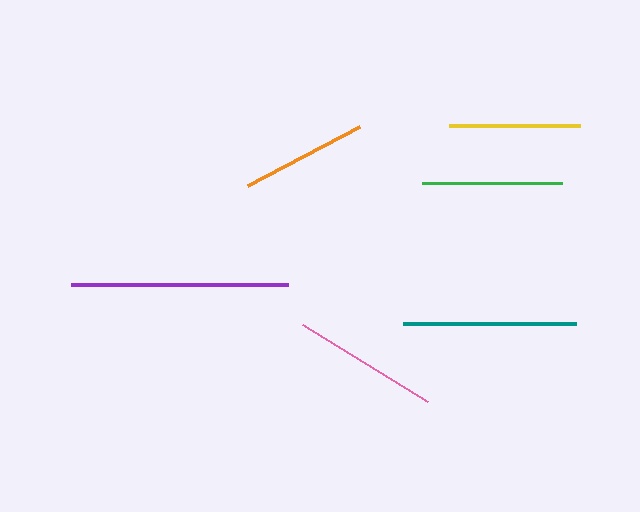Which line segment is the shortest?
The orange line is the shortest at approximately 127 pixels.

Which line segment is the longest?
The purple line is the longest at approximately 218 pixels.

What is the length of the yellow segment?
The yellow segment is approximately 132 pixels long.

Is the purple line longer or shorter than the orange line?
The purple line is longer than the orange line.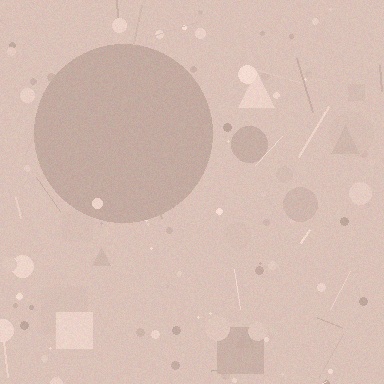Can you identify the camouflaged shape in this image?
The camouflaged shape is a circle.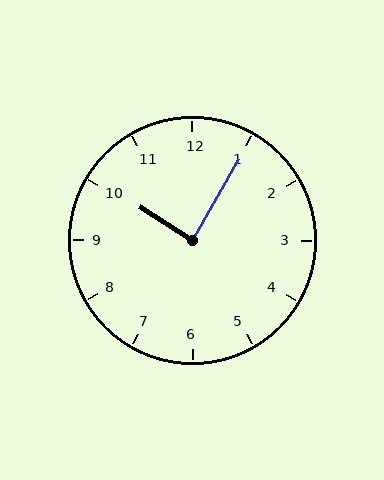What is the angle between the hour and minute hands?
Approximately 88 degrees.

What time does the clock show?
10:05.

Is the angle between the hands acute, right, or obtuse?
It is right.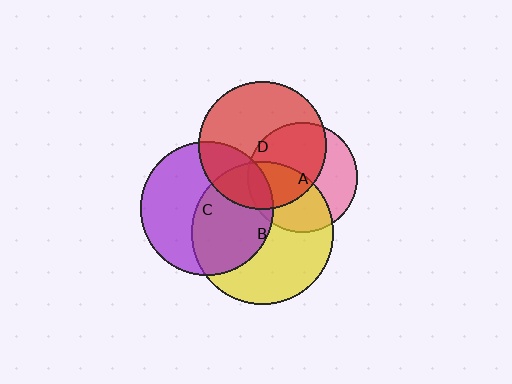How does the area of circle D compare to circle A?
Approximately 1.4 times.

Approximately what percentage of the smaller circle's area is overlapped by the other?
Approximately 55%.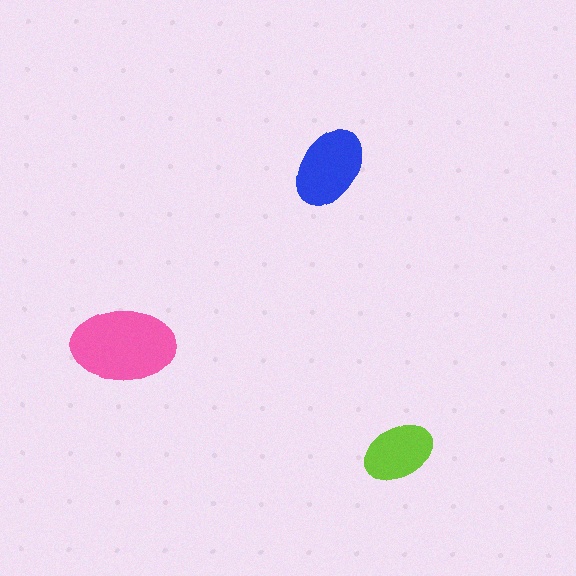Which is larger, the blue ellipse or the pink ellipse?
The pink one.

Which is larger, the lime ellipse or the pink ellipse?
The pink one.